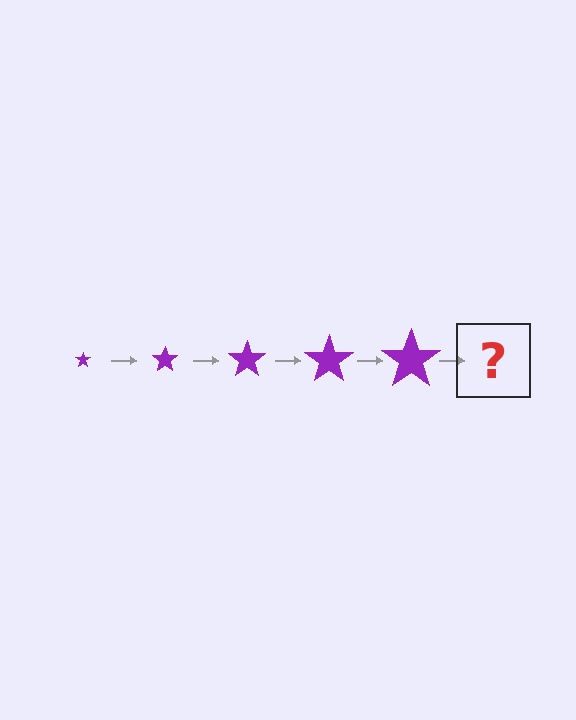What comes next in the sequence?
The next element should be a purple star, larger than the previous one.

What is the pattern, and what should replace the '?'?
The pattern is that the star gets progressively larger each step. The '?' should be a purple star, larger than the previous one.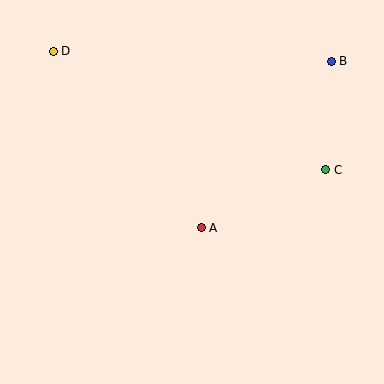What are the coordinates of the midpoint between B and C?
The midpoint between B and C is at (329, 115).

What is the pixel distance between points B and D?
The distance between B and D is 278 pixels.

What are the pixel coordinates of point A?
Point A is at (201, 228).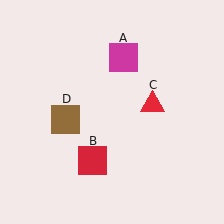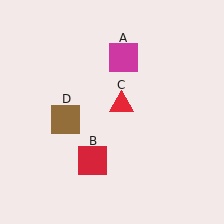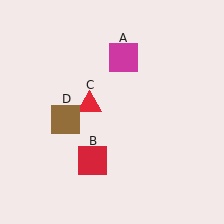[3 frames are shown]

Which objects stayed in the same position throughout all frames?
Magenta square (object A) and red square (object B) and brown square (object D) remained stationary.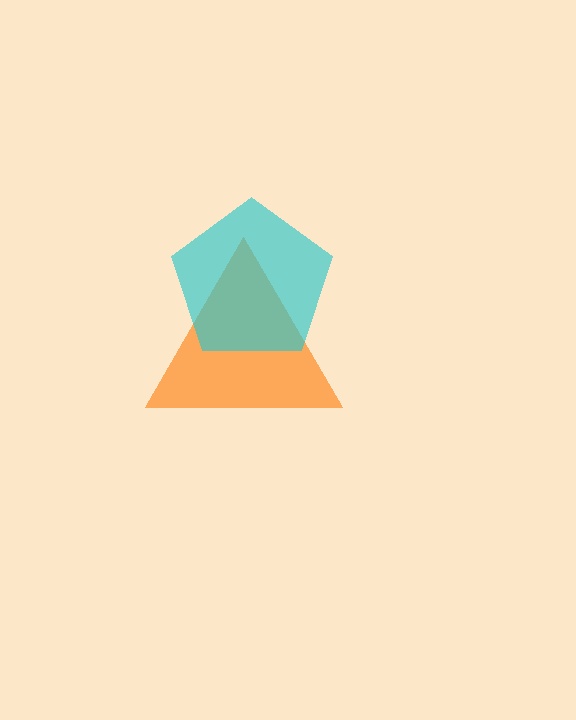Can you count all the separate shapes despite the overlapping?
Yes, there are 2 separate shapes.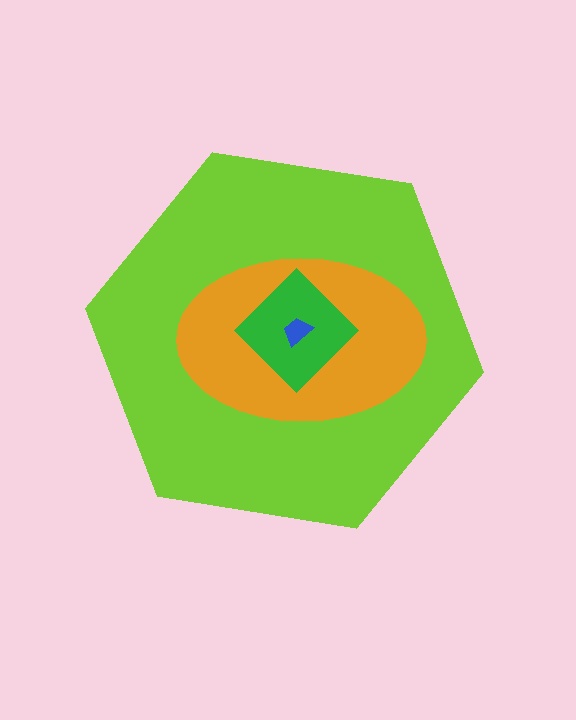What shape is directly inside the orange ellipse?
The green diamond.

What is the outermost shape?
The lime hexagon.